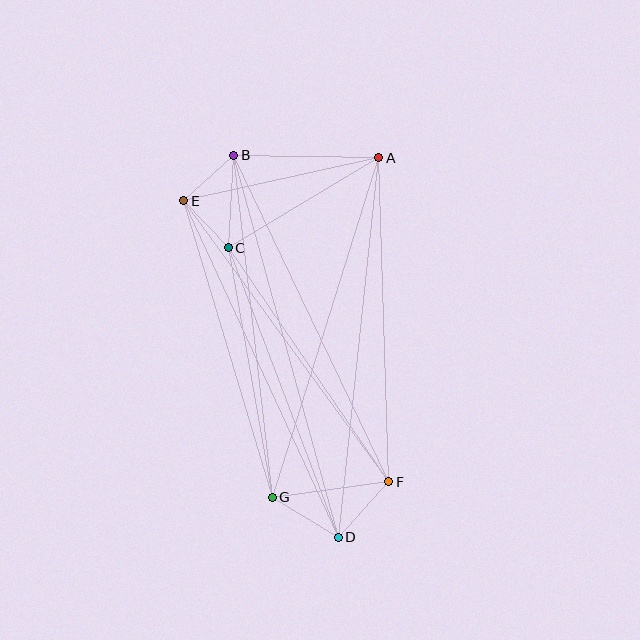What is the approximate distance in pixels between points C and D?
The distance between C and D is approximately 310 pixels.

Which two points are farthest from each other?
Points B and D are farthest from each other.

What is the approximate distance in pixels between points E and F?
The distance between E and F is approximately 348 pixels.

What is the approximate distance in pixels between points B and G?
The distance between B and G is approximately 344 pixels.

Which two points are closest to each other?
Points C and E are closest to each other.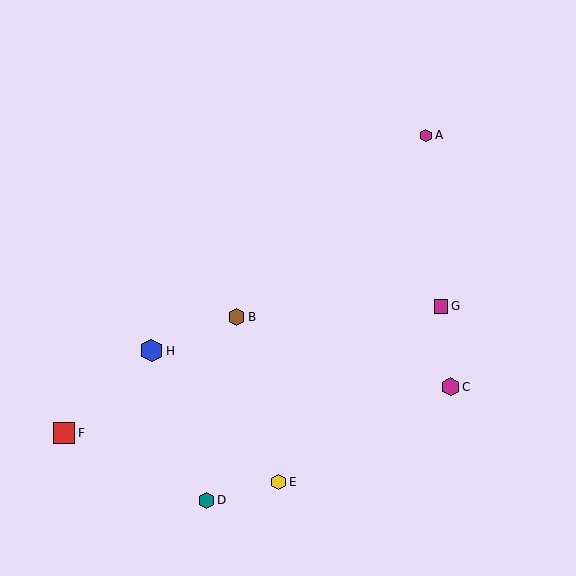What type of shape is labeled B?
Shape B is a brown hexagon.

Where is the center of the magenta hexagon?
The center of the magenta hexagon is at (426, 135).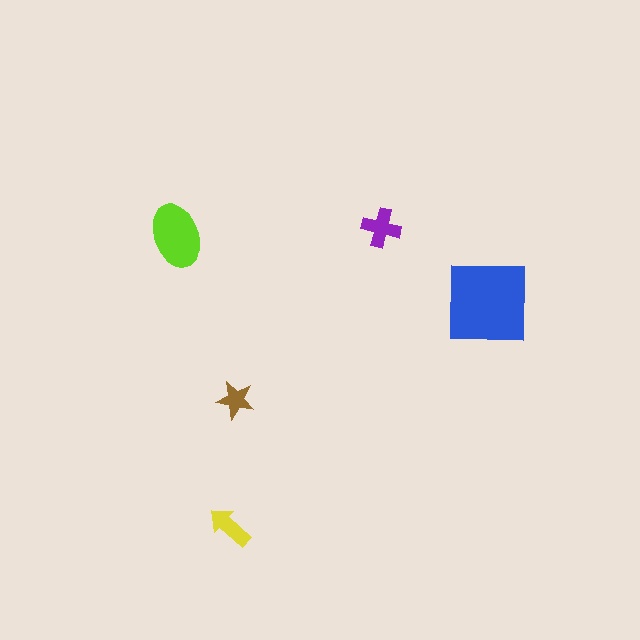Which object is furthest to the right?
The blue square is rightmost.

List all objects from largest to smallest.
The blue square, the lime ellipse, the purple cross, the yellow arrow, the brown star.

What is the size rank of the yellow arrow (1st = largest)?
4th.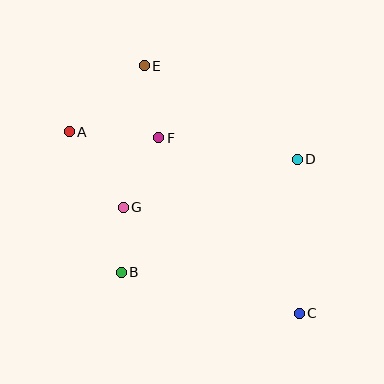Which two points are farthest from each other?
Points A and C are farthest from each other.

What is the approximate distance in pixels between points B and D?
The distance between B and D is approximately 209 pixels.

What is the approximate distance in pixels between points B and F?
The distance between B and F is approximately 140 pixels.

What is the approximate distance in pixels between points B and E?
The distance between B and E is approximately 208 pixels.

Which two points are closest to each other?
Points B and G are closest to each other.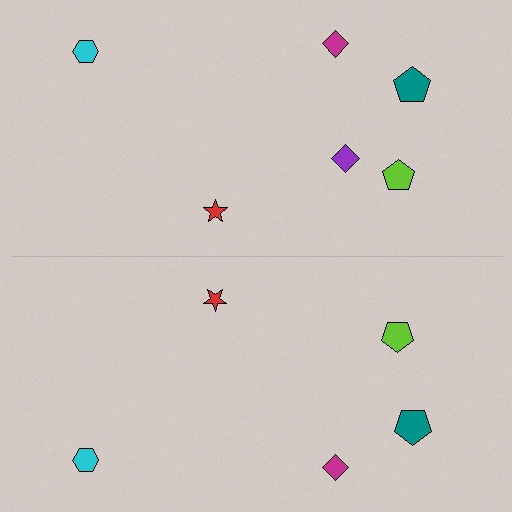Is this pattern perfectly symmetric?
No, the pattern is not perfectly symmetric. A purple diamond is missing from the bottom side.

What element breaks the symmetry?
A purple diamond is missing from the bottom side.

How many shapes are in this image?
There are 11 shapes in this image.